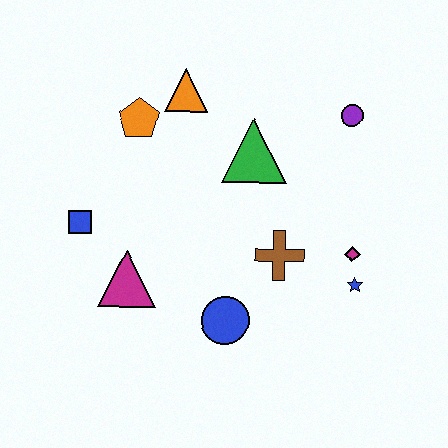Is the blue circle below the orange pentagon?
Yes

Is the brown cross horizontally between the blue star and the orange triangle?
Yes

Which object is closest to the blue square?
The magenta triangle is closest to the blue square.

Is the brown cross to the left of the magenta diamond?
Yes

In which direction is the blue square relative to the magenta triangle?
The blue square is above the magenta triangle.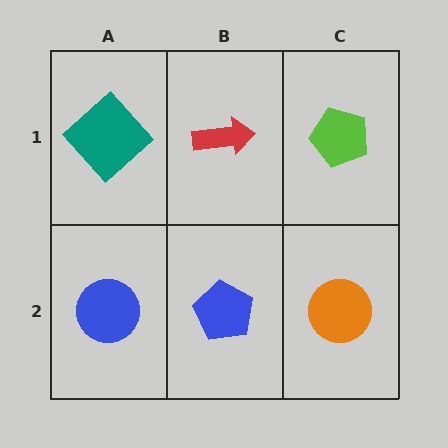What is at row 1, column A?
A teal diamond.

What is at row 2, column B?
A blue pentagon.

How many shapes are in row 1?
3 shapes.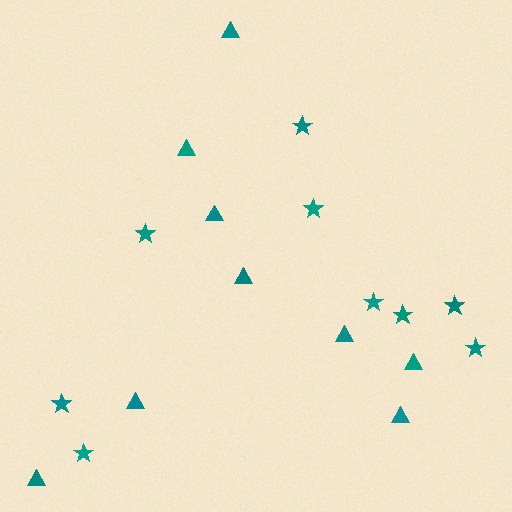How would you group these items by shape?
There are 2 groups: one group of stars (9) and one group of triangles (9).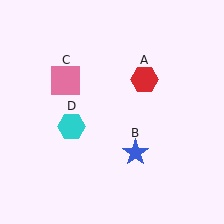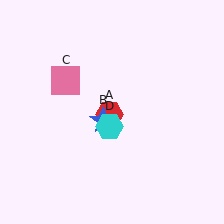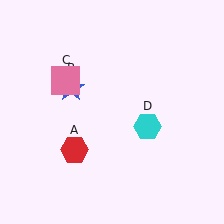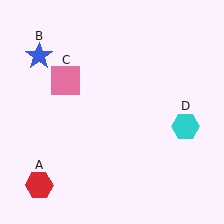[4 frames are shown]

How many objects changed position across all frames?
3 objects changed position: red hexagon (object A), blue star (object B), cyan hexagon (object D).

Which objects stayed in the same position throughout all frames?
Pink square (object C) remained stationary.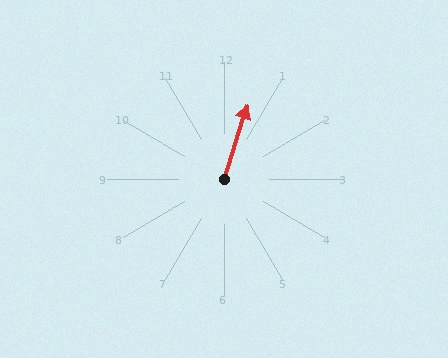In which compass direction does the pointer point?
North.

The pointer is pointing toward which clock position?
Roughly 1 o'clock.